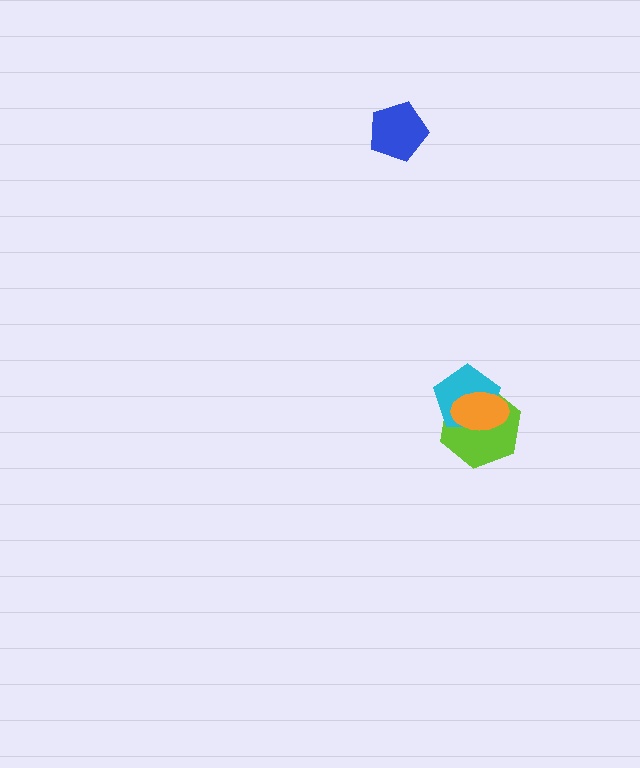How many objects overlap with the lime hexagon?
2 objects overlap with the lime hexagon.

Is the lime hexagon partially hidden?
Yes, it is partially covered by another shape.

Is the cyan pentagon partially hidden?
Yes, it is partially covered by another shape.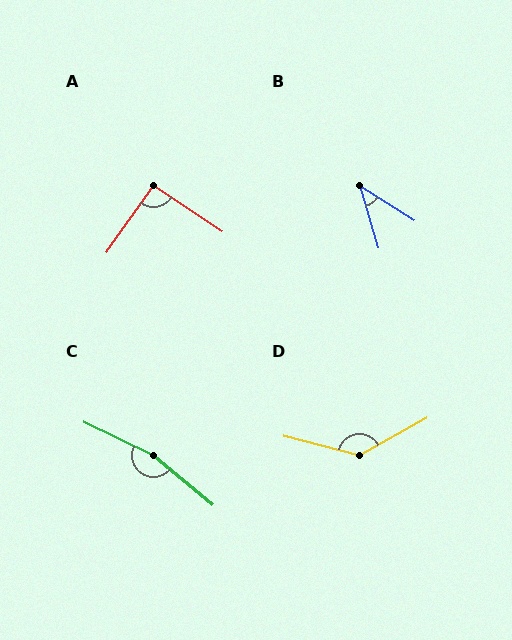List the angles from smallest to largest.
B (42°), A (91°), D (137°), C (166°).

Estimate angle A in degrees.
Approximately 91 degrees.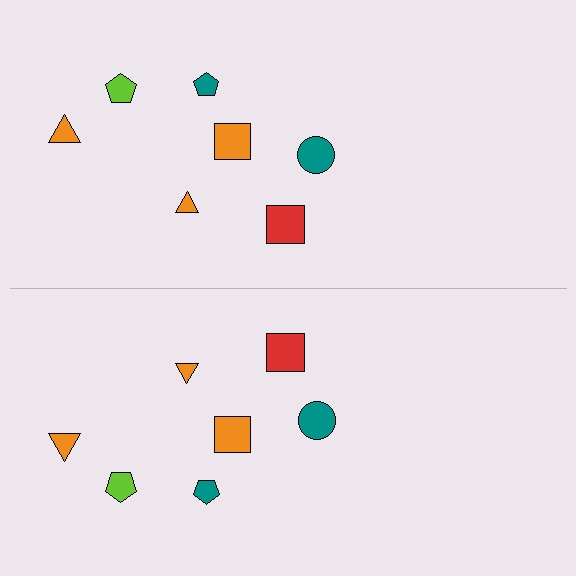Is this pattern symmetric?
Yes, this pattern has bilateral (reflection) symmetry.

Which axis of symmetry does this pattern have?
The pattern has a horizontal axis of symmetry running through the center of the image.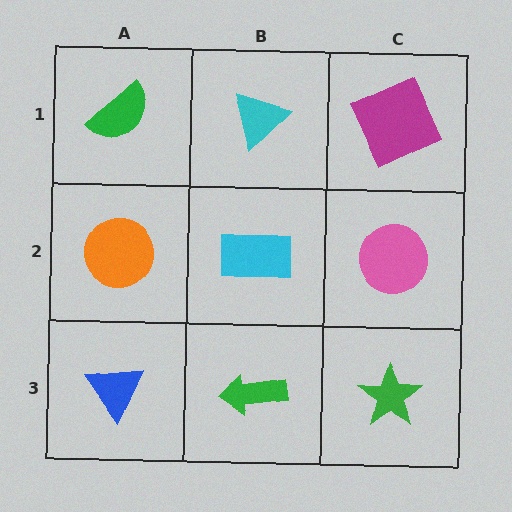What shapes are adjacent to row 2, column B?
A cyan triangle (row 1, column B), a green arrow (row 3, column B), an orange circle (row 2, column A), a pink circle (row 2, column C).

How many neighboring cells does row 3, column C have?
2.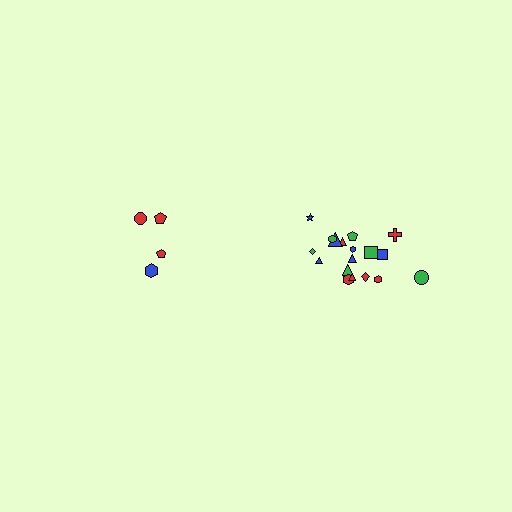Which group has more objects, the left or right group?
The right group.